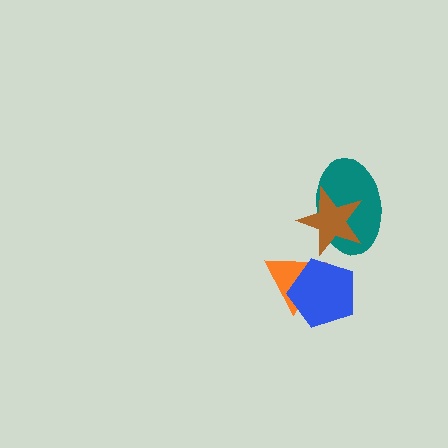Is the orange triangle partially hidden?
Yes, it is partially covered by another shape.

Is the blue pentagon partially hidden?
No, no other shape covers it.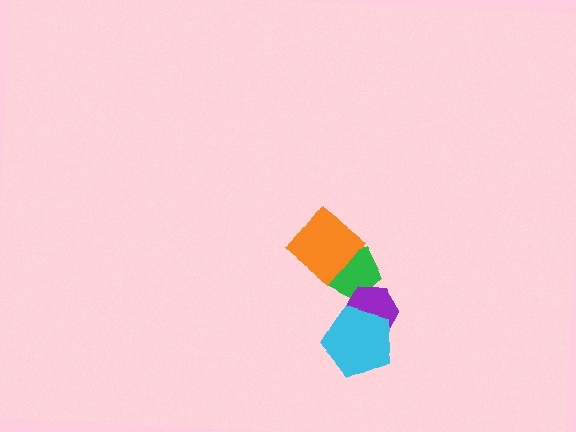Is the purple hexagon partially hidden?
Yes, it is partially covered by another shape.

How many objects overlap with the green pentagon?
2 objects overlap with the green pentagon.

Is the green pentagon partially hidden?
Yes, it is partially covered by another shape.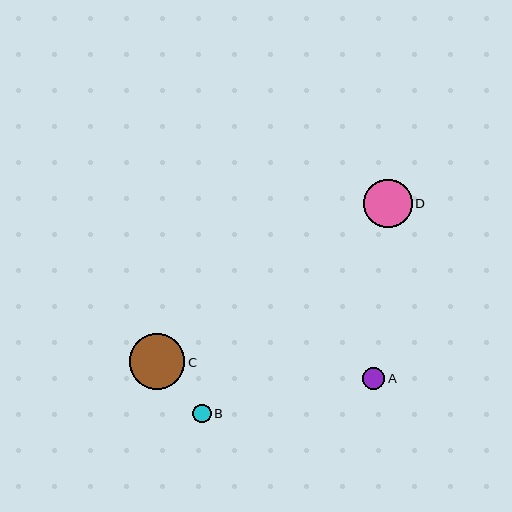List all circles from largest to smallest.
From largest to smallest: C, D, A, B.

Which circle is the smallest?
Circle B is the smallest with a size of approximately 19 pixels.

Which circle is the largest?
Circle C is the largest with a size of approximately 56 pixels.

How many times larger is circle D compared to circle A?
Circle D is approximately 2.2 times the size of circle A.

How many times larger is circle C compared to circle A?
Circle C is approximately 2.6 times the size of circle A.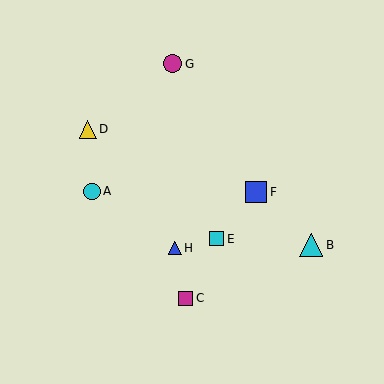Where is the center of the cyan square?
The center of the cyan square is at (217, 239).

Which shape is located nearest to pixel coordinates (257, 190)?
The blue square (labeled F) at (256, 192) is nearest to that location.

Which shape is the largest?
The cyan triangle (labeled B) is the largest.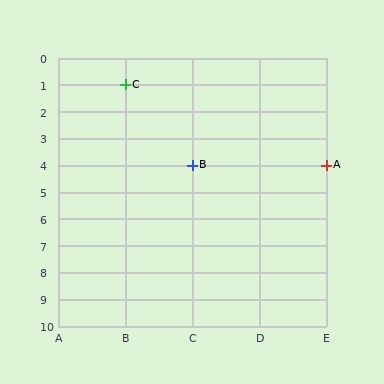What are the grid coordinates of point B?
Point B is at grid coordinates (C, 4).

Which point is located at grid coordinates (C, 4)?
Point B is at (C, 4).